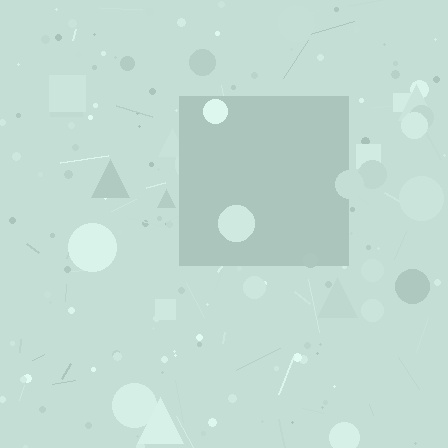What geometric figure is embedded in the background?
A square is embedded in the background.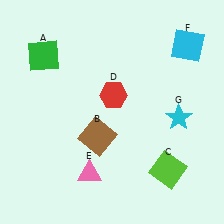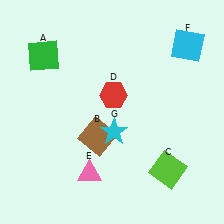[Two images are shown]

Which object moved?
The cyan star (G) moved left.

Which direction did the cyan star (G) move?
The cyan star (G) moved left.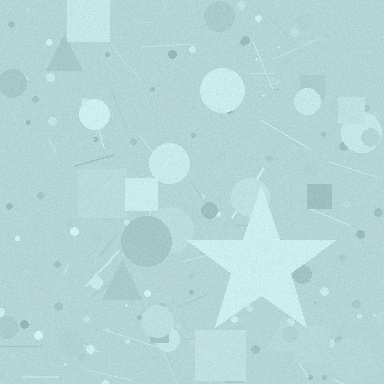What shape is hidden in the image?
A star is hidden in the image.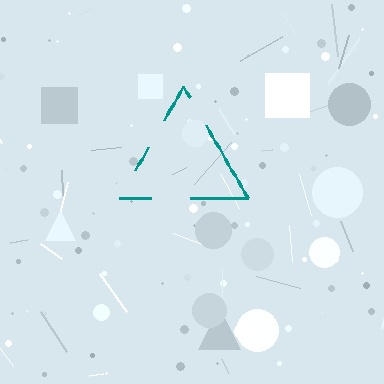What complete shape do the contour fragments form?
The contour fragments form a triangle.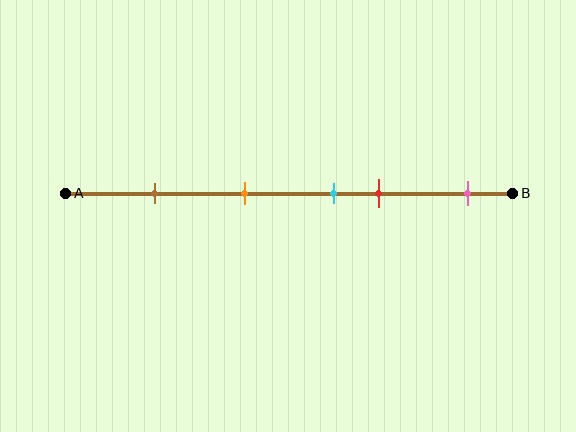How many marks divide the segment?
There are 5 marks dividing the segment.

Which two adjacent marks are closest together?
The cyan and red marks are the closest adjacent pair.